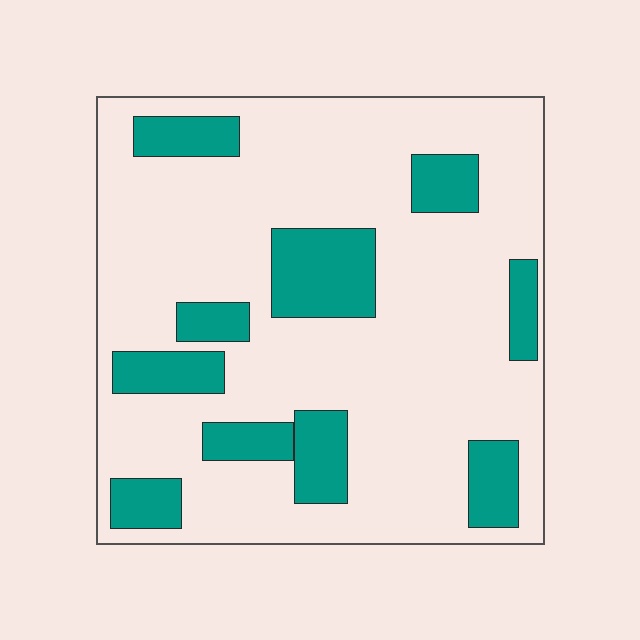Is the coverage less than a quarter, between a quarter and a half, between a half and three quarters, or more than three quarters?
Less than a quarter.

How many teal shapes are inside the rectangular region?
10.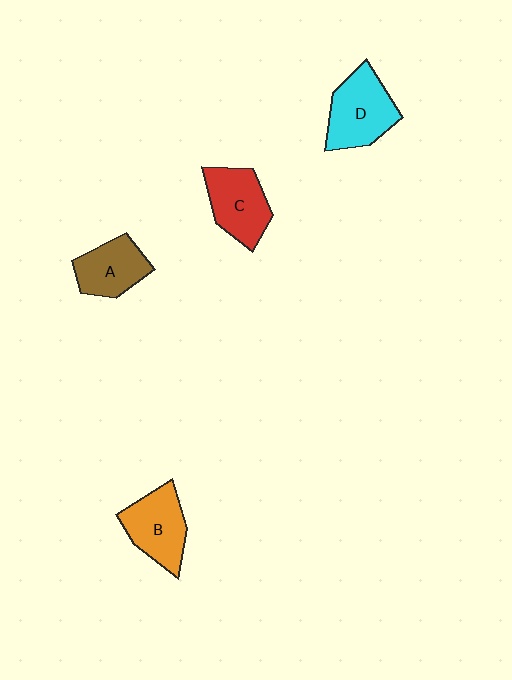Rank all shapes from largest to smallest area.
From largest to smallest: D (cyan), B (orange), C (red), A (brown).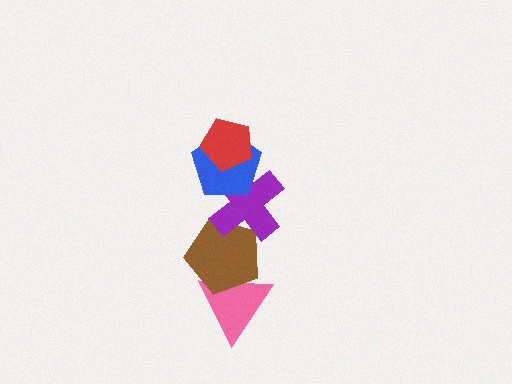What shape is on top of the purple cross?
The blue pentagon is on top of the purple cross.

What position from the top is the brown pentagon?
The brown pentagon is 4th from the top.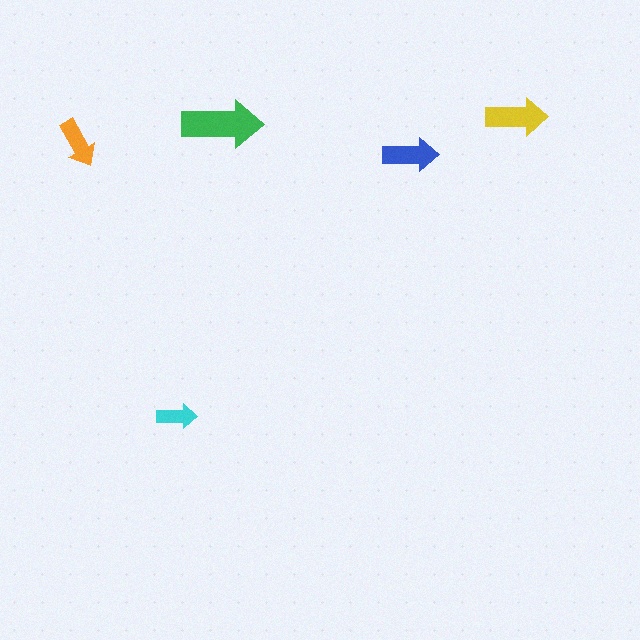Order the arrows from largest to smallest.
the green one, the yellow one, the blue one, the orange one, the cyan one.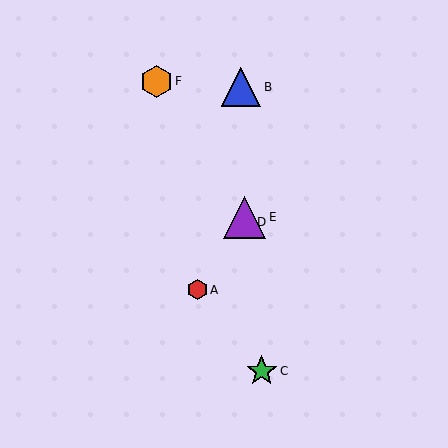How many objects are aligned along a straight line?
3 objects (A, D, E) are aligned along a straight line.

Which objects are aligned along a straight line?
Objects A, D, E are aligned along a straight line.